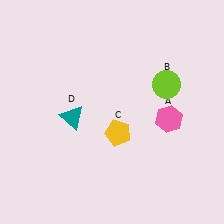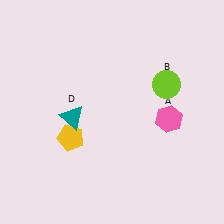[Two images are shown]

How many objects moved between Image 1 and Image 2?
1 object moved between the two images.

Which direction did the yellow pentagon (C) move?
The yellow pentagon (C) moved left.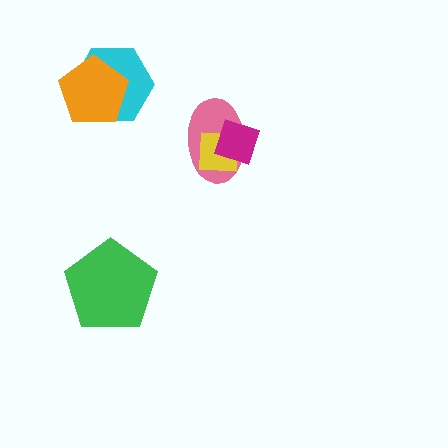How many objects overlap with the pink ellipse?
2 objects overlap with the pink ellipse.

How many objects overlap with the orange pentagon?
1 object overlaps with the orange pentagon.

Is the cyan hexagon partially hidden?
Yes, it is partially covered by another shape.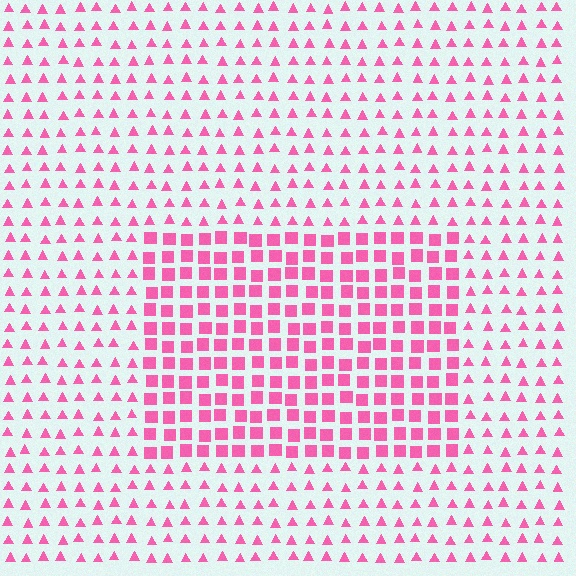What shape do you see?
I see a rectangle.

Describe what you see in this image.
The image is filled with small pink elements arranged in a uniform grid. A rectangle-shaped region contains squares, while the surrounding area contains triangles. The boundary is defined purely by the change in element shape.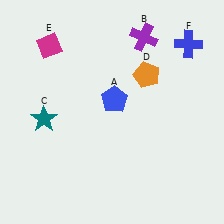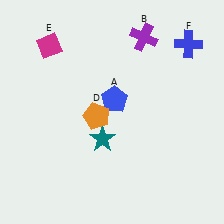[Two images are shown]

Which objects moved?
The objects that moved are: the teal star (C), the orange pentagon (D).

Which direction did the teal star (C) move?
The teal star (C) moved right.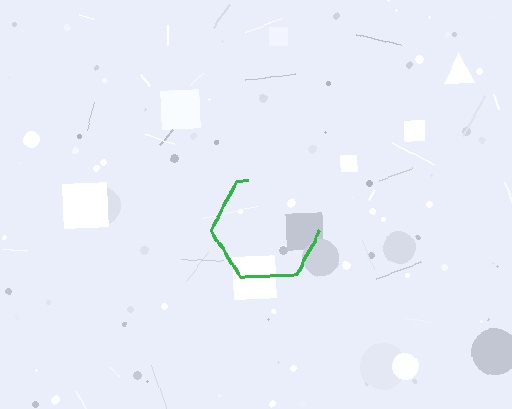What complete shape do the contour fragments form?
The contour fragments form a hexagon.